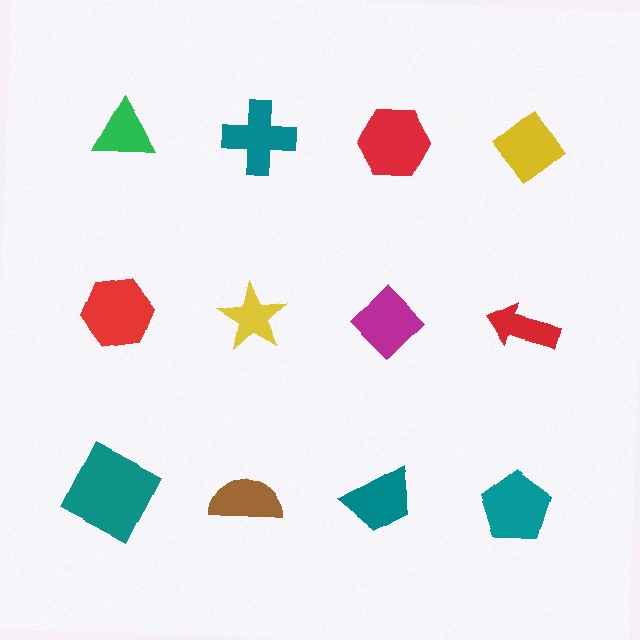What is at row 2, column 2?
A yellow star.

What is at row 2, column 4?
A red arrow.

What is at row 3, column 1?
A teal square.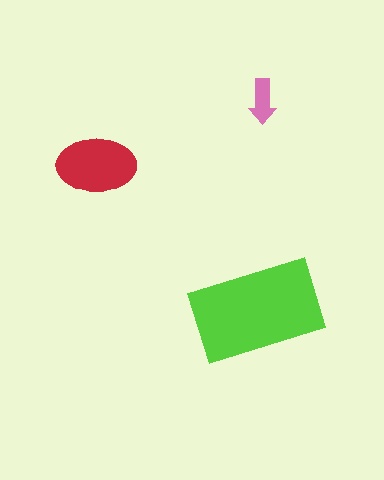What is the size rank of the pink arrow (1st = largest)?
3rd.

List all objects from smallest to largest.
The pink arrow, the red ellipse, the lime rectangle.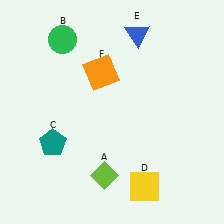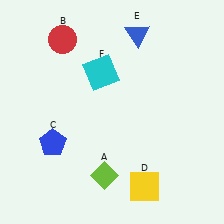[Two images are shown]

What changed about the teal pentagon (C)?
In Image 1, C is teal. In Image 2, it changed to blue.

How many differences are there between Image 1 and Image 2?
There are 3 differences between the two images.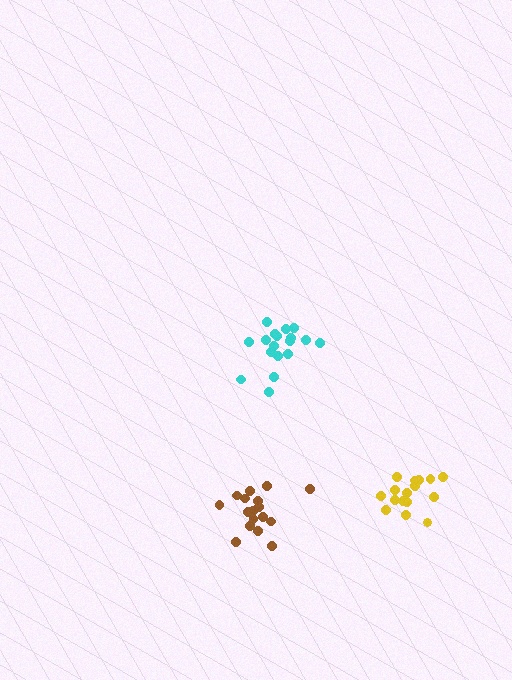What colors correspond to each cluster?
The clusters are colored: yellow, cyan, brown.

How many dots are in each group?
Group 1: 16 dots, Group 2: 18 dots, Group 3: 17 dots (51 total).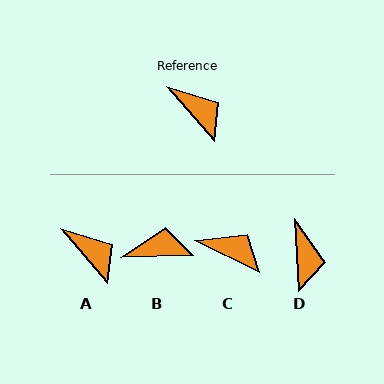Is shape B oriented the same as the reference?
No, it is off by about 51 degrees.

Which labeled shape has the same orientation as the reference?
A.